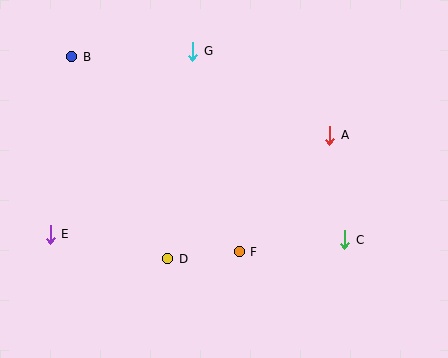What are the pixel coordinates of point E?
Point E is at (50, 234).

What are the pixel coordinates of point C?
Point C is at (345, 240).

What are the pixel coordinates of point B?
Point B is at (72, 57).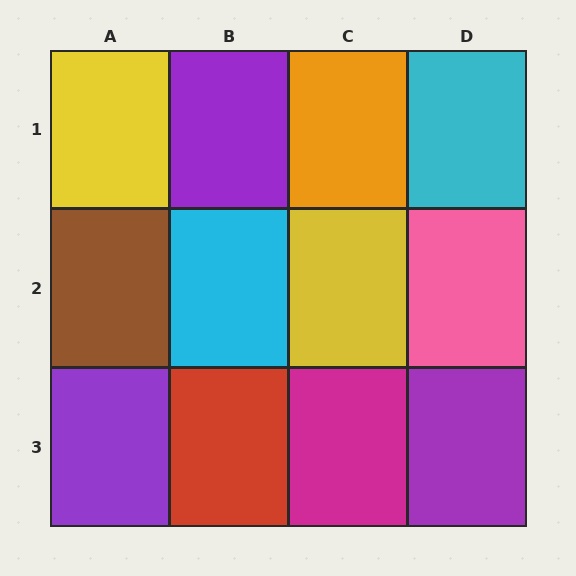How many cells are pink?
1 cell is pink.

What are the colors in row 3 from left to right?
Purple, red, magenta, purple.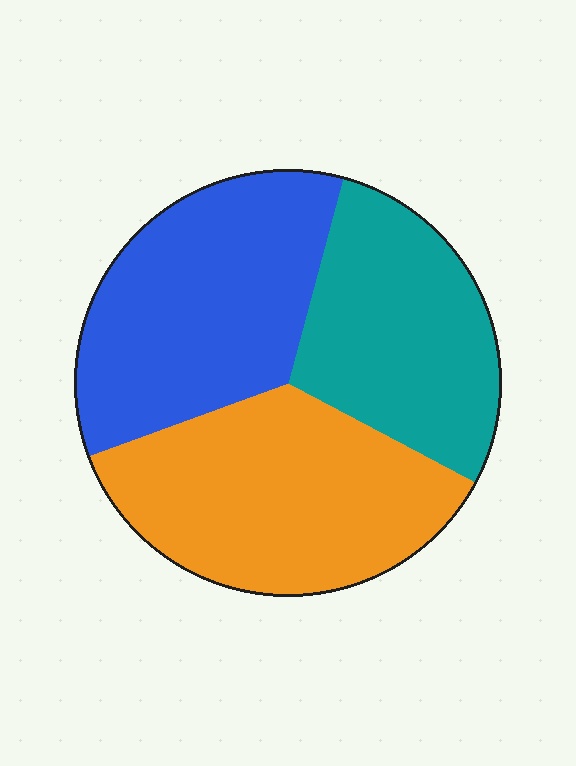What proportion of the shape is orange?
Orange covers roughly 35% of the shape.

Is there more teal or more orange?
Orange.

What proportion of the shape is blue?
Blue takes up about one third (1/3) of the shape.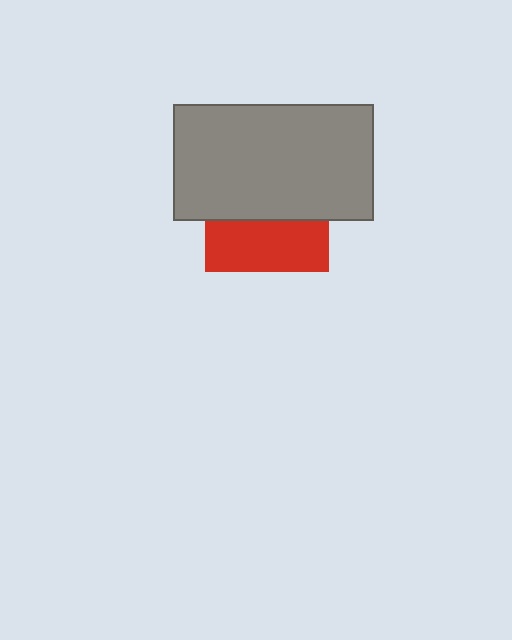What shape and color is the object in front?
The object in front is a gray rectangle.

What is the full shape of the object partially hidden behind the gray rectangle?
The partially hidden object is a red square.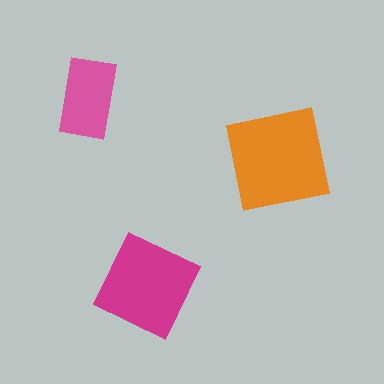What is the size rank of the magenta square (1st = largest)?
2nd.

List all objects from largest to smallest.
The orange square, the magenta square, the pink rectangle.